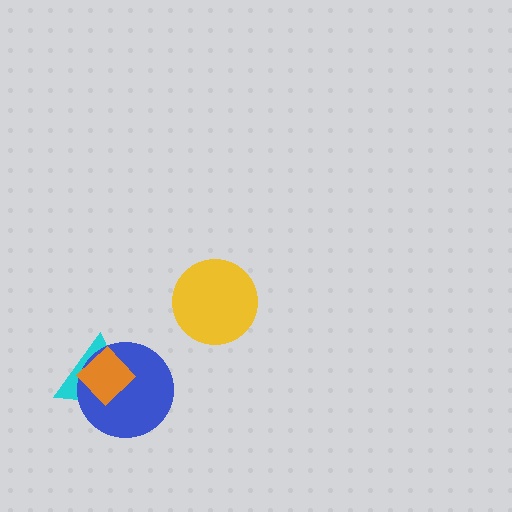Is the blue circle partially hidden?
Yes, it is partially covered by another shape.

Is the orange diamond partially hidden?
No, no other shape covers it.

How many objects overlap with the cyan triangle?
2 objects overlap with the cyan triangle.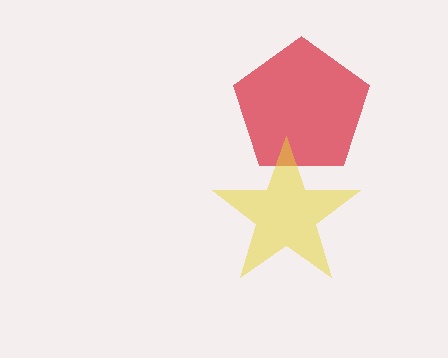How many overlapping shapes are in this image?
There are 2 overlapping shapes in the image.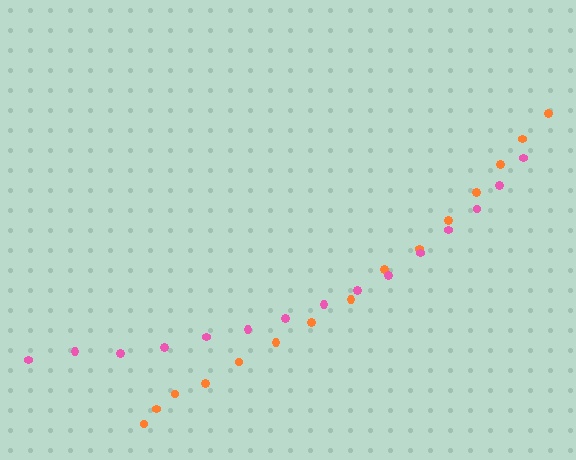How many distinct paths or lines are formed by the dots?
There are 2 distinct paths.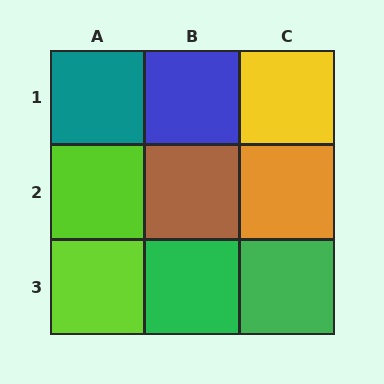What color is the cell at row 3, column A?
Lime.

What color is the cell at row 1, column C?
Yellow.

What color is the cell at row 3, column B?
Green.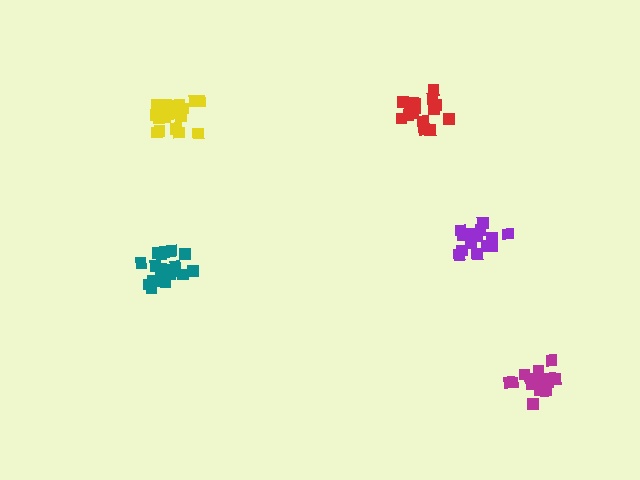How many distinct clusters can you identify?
There are 5 distinct clusters.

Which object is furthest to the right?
The magenta cluster is rightmost.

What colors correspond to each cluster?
The clusters are colored: teal, magenta, yellow, red, purple.